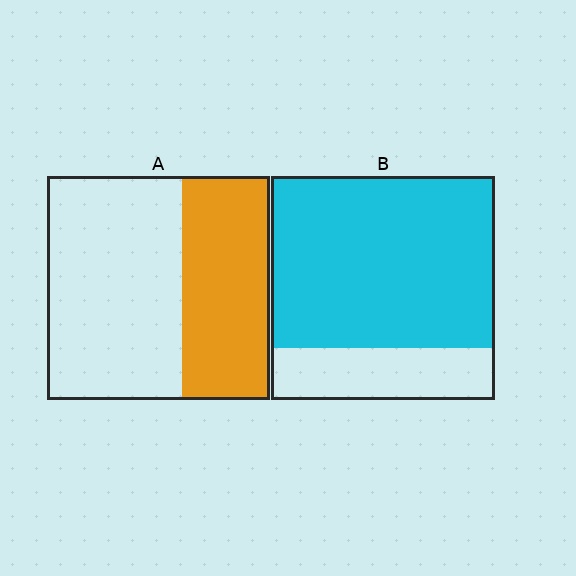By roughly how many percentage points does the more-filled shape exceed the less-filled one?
By roughly 35 percentage points (B over A).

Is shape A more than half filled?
No.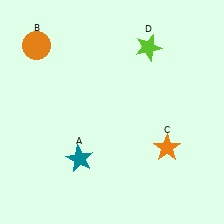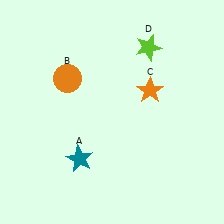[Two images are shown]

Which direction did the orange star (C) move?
The orange star (C) moved up.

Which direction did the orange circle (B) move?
The orange circle (B) moved down.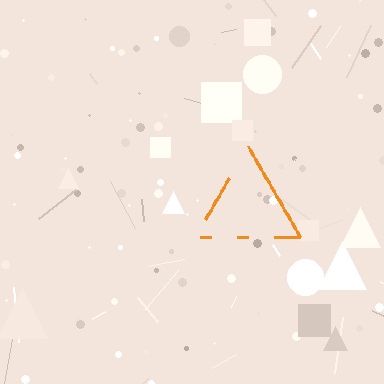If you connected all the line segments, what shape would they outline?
They would outline a triangle.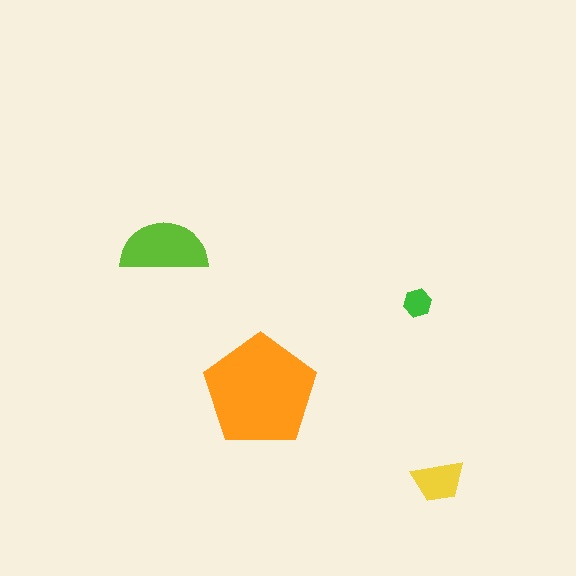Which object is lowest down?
The yellow trapezoid is bottommost.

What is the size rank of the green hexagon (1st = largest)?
4th.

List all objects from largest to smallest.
The orange pentagon, the lime semicircle, the yellow trapezoid, the green hexagon.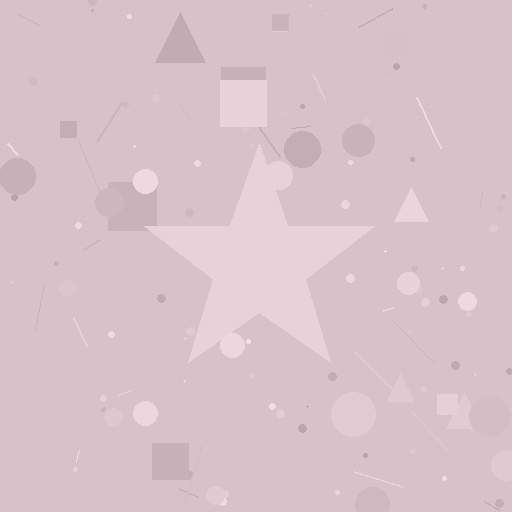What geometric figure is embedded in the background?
A star is embedded in the background.